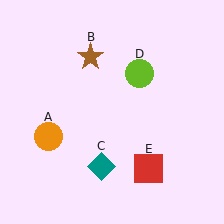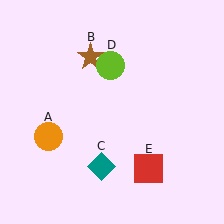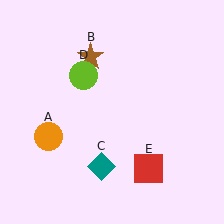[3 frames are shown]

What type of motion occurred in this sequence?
The lime circle (object D) rotated counterclockwise around the center of the scene.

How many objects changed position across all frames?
1 object changed position: lime circle (object D).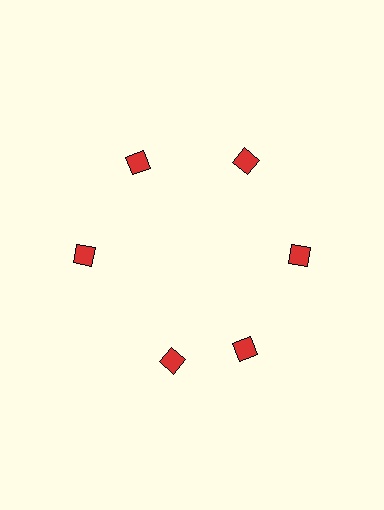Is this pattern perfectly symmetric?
No. The 6 red diamonds are arranged in a ring, but one element near the 7 o'clock position is rotated out of alignment along the ring, breaking the 6-fold rotational symmetry.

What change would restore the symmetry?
The symmetry would be restored by rotating it back into even spacing with its neighbors so that all 6 diamonds sit at equal angles and equal distance from the center.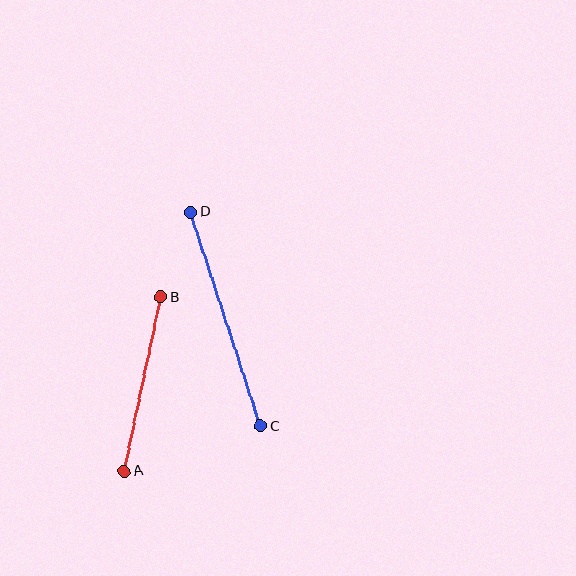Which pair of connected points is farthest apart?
Points C and D are farthest apart.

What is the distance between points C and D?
The distance is approximately 225 pixels.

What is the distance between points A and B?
The distance is approximately 178 pixels.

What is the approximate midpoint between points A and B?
The midpoint is at approximately (143, 384) pixels.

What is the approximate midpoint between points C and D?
The midpoint is at approximately (225, 319) pixels.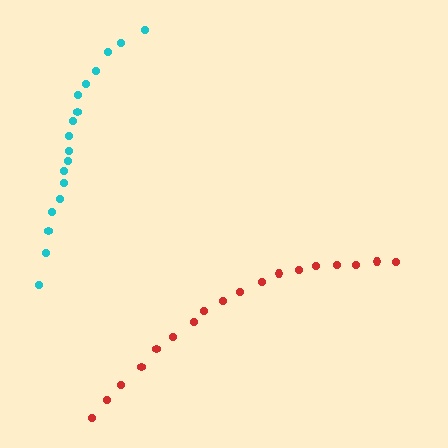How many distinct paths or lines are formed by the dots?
There are 2 distinct paths.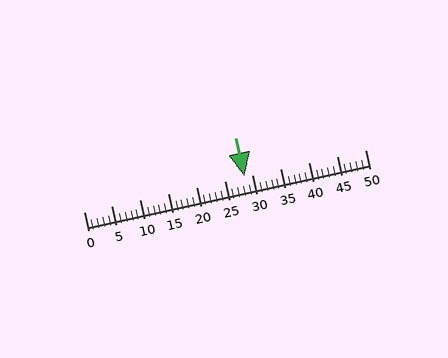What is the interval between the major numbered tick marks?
The major tick marks are spaced 5 units apart.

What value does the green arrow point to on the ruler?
The green arrow points to approximately 29.